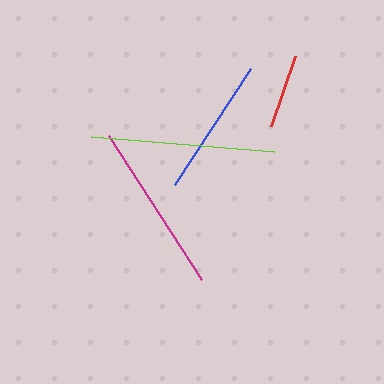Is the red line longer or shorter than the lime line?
The lime line is longer than the red line.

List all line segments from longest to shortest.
From longest to shortest: lime, magenta, blue, red.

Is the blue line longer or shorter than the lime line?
The lime line is longer than the blue line.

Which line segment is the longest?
The lime line is the longest at approximately 184 pixels.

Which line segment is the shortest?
The red line is the shortest at approximately 73 pixels.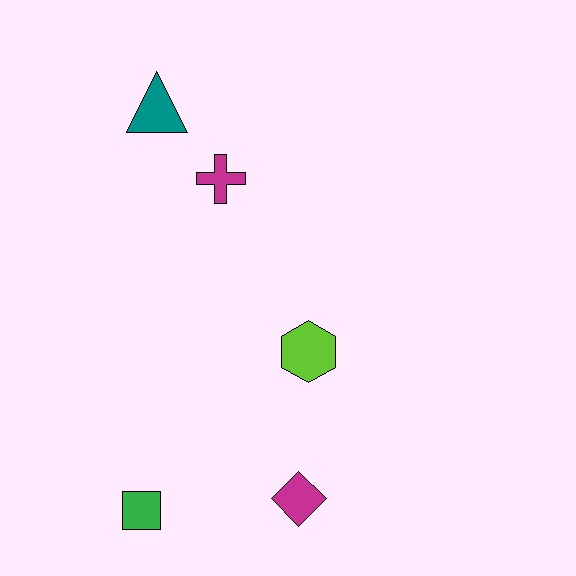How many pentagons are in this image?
There are no pentagons.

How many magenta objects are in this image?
There are 2 magenta objects.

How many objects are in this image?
There are 5 objects.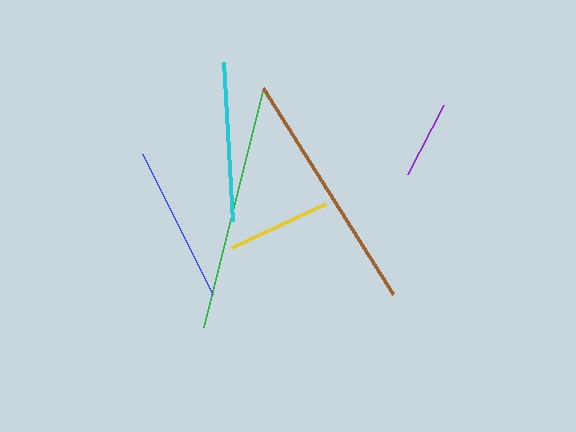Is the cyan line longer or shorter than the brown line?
The brown line is longer than the cyan line.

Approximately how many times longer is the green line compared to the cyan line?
The green line is approximately 1.5 times the length of the cyan line.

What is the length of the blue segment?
The blue segment is approximately 157 pixels long.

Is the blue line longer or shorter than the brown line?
The brown line is longer than the blue line.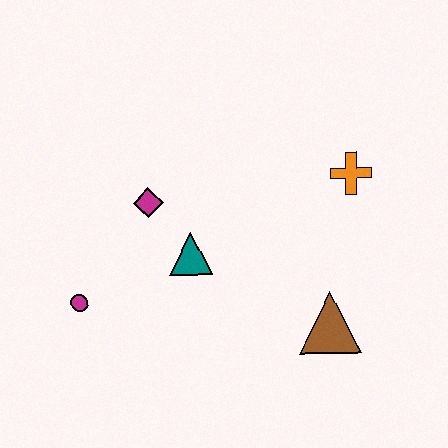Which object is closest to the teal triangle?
The magenta diamond is closest to the teal triangle.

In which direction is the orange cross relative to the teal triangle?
The orange cross is to the right of the teal triangle.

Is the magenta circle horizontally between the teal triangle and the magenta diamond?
No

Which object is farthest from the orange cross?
The magenta circle is farthest from the orange cross.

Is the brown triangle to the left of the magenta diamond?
No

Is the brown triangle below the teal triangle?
Yes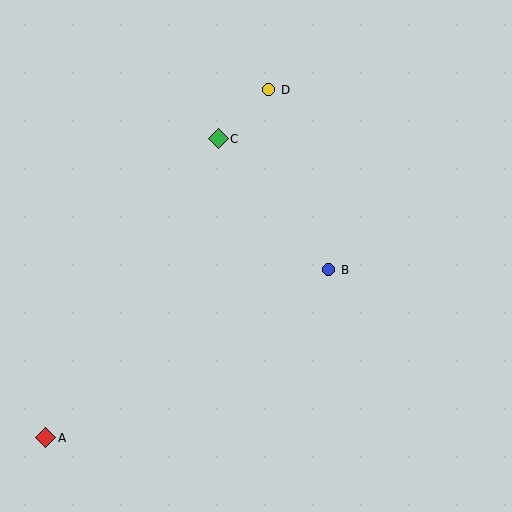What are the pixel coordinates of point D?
Point D is at (269, 90).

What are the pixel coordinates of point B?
Point B is at (329, 270).